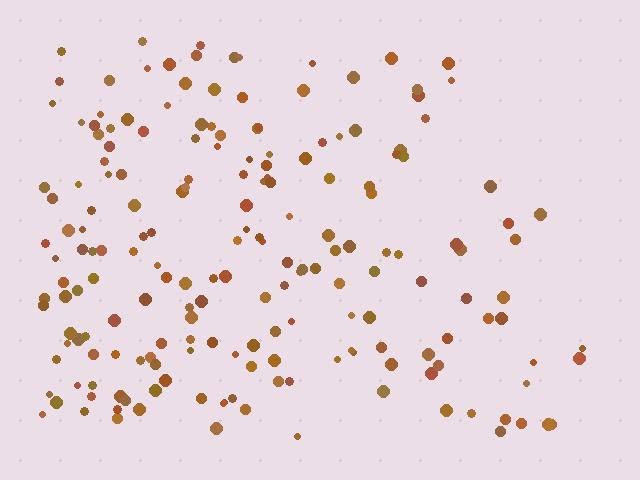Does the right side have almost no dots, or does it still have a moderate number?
Still a moderate number, just noticeably fewer than the left.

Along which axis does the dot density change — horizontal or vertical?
Horizontal.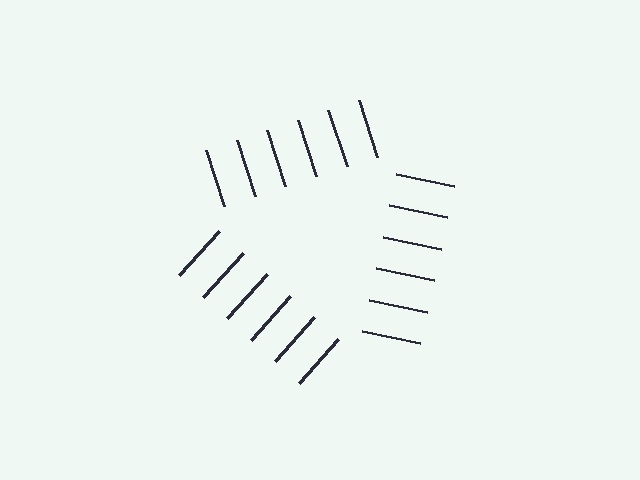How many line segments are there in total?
18 — 6 along each of the 3 edges.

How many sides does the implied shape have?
3 sides — the line-ends trace a triangle.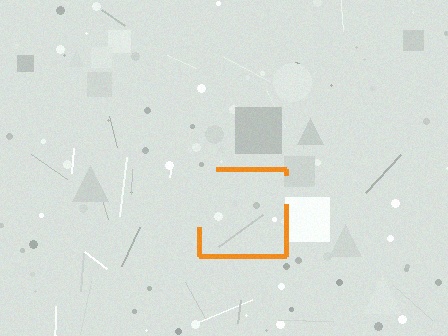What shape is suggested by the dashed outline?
The dashed outline suggests a square.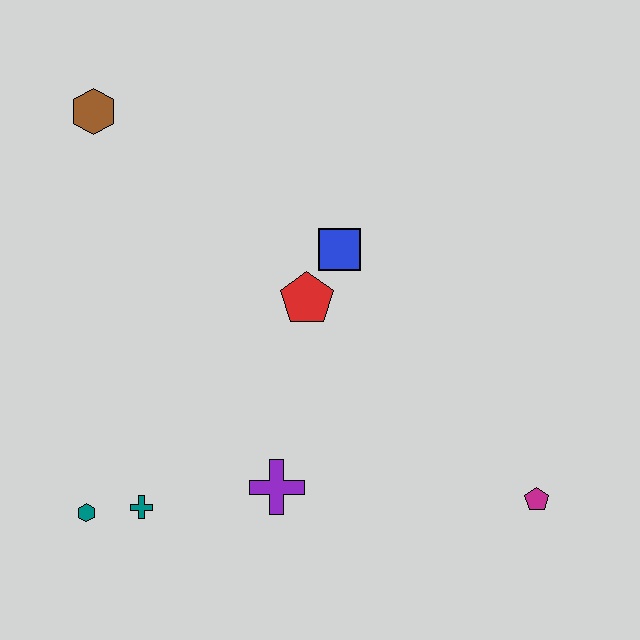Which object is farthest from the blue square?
The teal hexagon is farthest from the blue square.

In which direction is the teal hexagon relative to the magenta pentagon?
The teal hexagon is to the left of the magenta pentagon.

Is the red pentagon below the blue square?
Yes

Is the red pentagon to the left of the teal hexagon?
No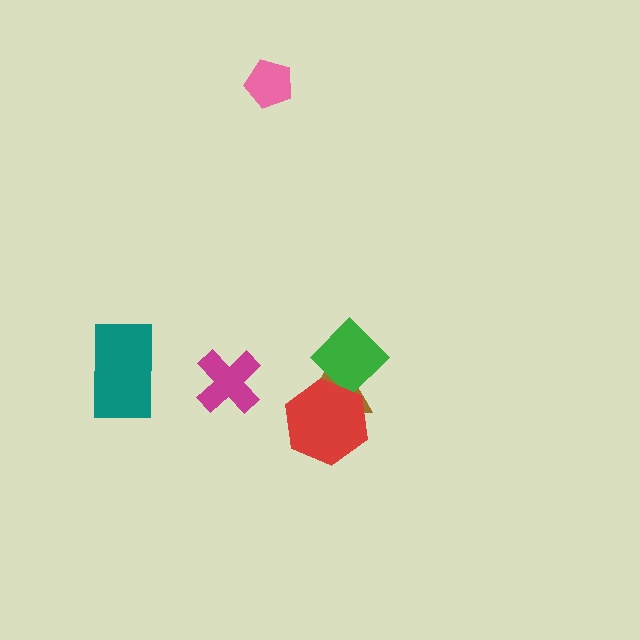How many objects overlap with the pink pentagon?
0 objects overlap with the pink pentagon.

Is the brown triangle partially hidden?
Yes, it is partially covered by another shape.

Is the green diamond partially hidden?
Yes, it is partially covered by another shape.